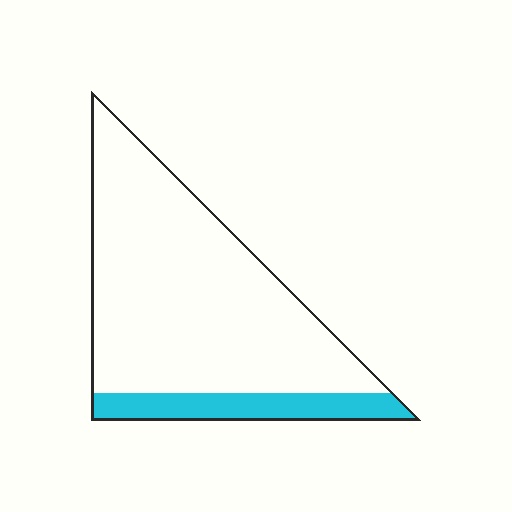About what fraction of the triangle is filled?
About one sixth (1/6).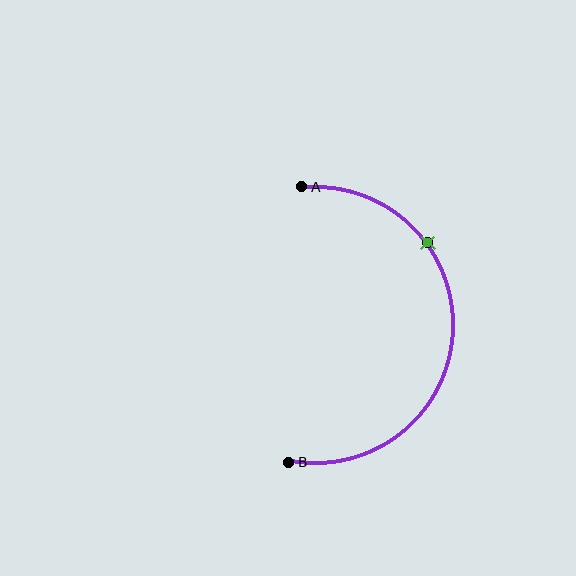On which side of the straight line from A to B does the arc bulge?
The arc bulges to the right of the straight line connecting A and B.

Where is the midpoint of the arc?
The arc midpoint is the point on the curve farthest from the straight line joining A and B. It sits to the right of that line.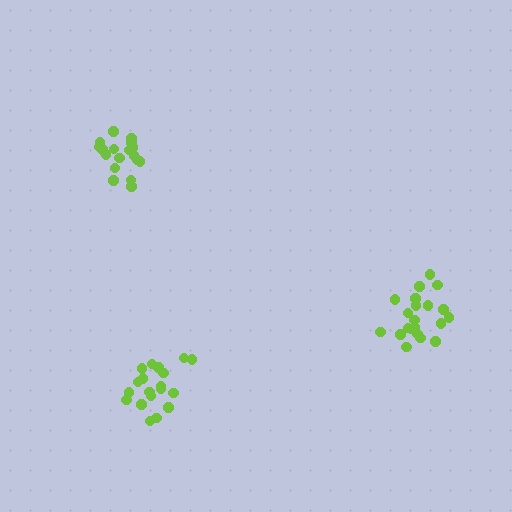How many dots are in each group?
Group 1: 19 dots, Group 2: 18 dots, Group 3: 21 dots (58 total).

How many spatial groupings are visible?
There are 3 spatial groupings.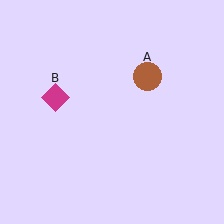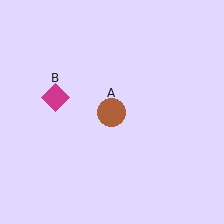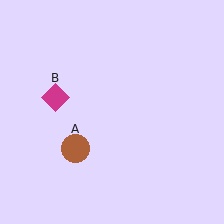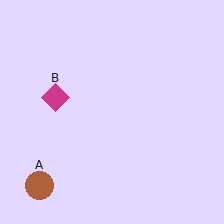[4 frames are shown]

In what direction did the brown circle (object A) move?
The brown circle (object A) moved down and to the left.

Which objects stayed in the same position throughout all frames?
Magenta diamond (object B) remained stationary.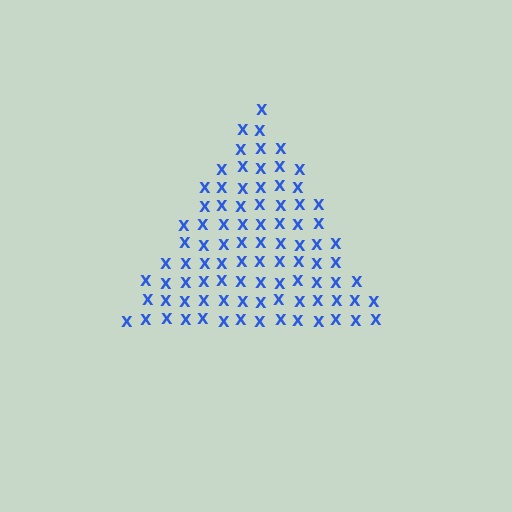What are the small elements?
The small elements are letter X's.